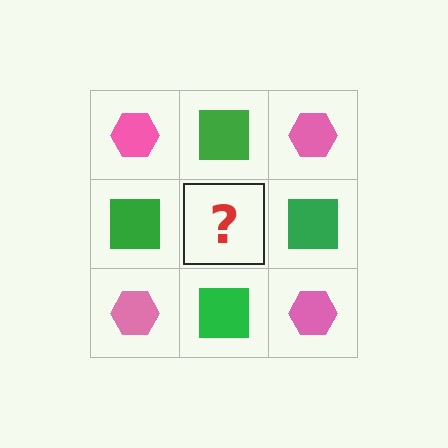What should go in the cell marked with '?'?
The missing cell should contain a pink hexagon.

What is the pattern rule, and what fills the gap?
The rule is that it alternates pink hexagon and green square in a checkerboard pattern. The gap should be filled with a pink hexagon.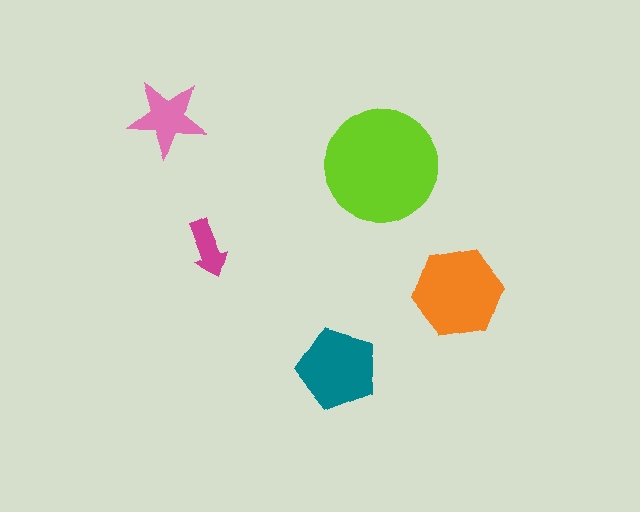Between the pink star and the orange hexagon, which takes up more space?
The orange hexagon.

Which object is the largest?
The lime circle.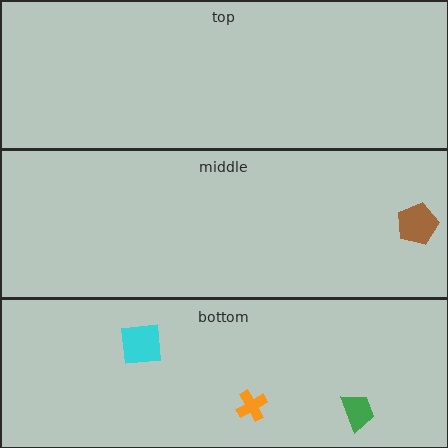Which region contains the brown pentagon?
The middle region.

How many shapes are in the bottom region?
3.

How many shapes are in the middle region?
1.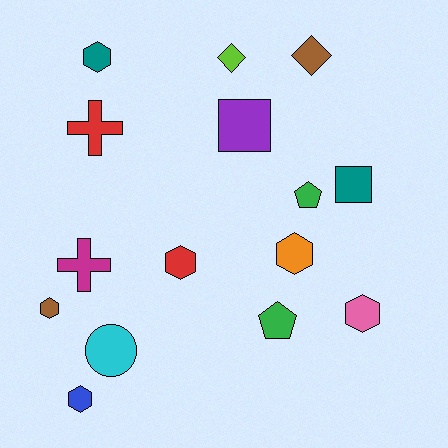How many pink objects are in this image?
There is 1 pink object.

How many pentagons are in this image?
There are 2 pentagons.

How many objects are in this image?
There are 15 objects.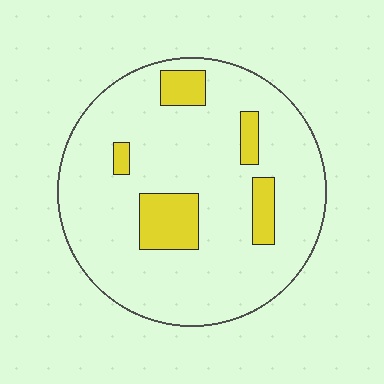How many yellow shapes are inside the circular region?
5.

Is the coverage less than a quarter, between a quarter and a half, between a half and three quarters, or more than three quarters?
Less than a quarter.